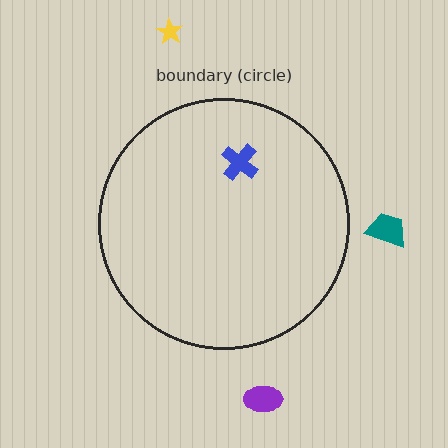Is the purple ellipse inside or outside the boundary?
Outside.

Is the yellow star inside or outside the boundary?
Outside.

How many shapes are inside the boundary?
1 inside, 3 outside.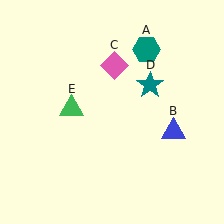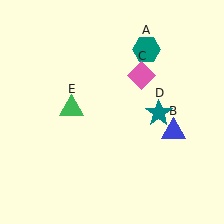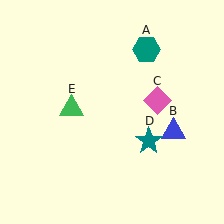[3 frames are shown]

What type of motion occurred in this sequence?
The pink diamond (object C), teal star (object D) rotated clockwise around the center of the scene.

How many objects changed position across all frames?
2 objects changed position: pink diamond (object C), teal star (object D).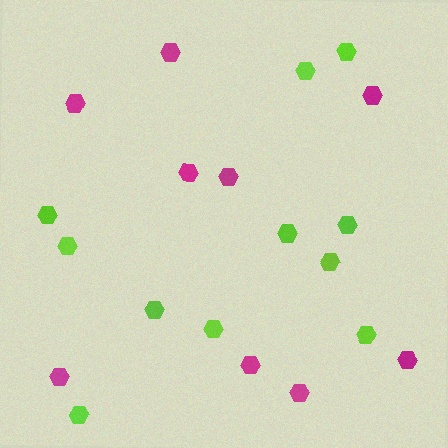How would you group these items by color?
There are 2 groups: one group of magenta hexagons (9) and one group of lime hexagons (11).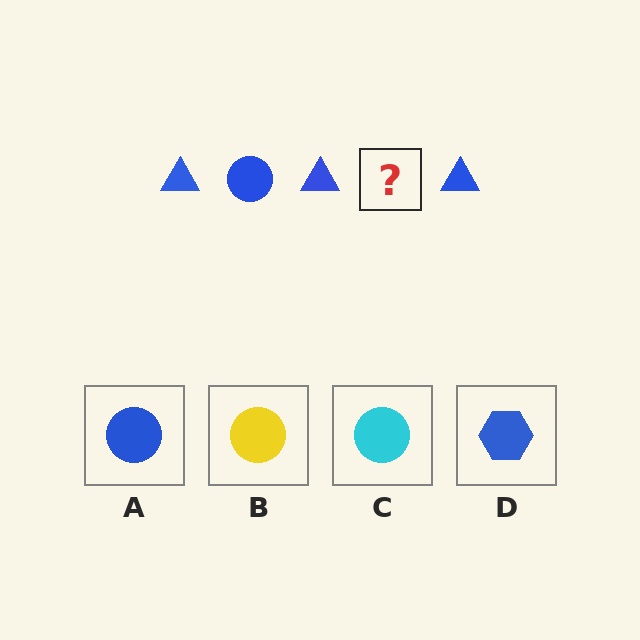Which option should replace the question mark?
Option A.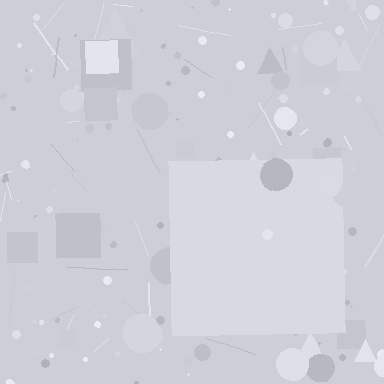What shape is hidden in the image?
A square is hidden in the image.